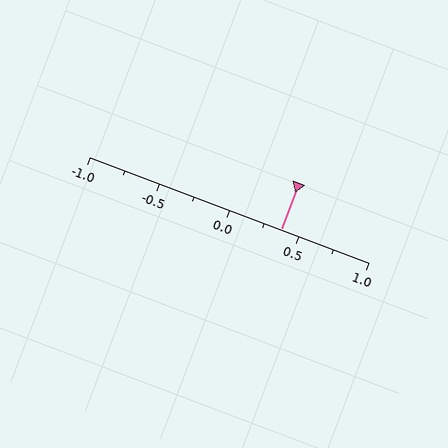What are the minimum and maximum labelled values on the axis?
The axis runs from -1.0 to 1.0.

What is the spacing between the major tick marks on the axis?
The major ticks are spaced 0.5 apart.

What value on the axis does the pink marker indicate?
The marker indicates approximately 0.38.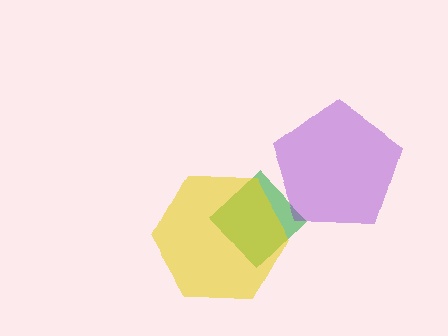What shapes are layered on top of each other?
The layered shapes are: a green diamond, a purple pentagon, a yellow hexagon.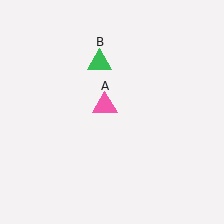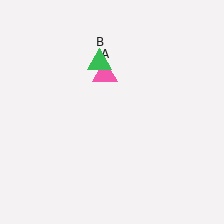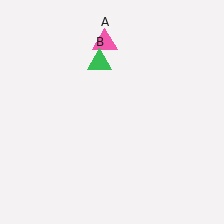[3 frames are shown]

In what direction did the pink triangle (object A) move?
The pink triangle (object A) moved up.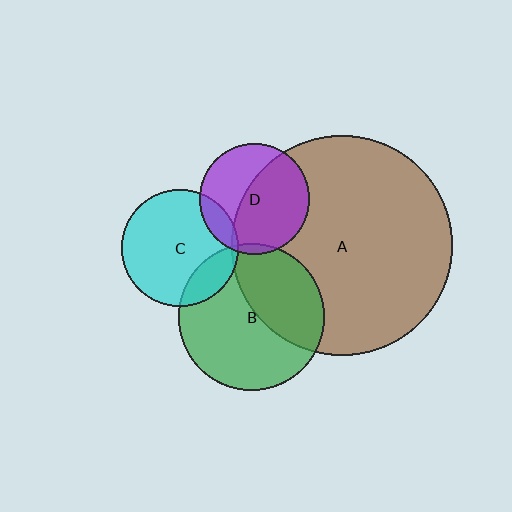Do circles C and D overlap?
Yes.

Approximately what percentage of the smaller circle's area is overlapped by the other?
Approximately 10%.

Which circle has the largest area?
Circle A (brown).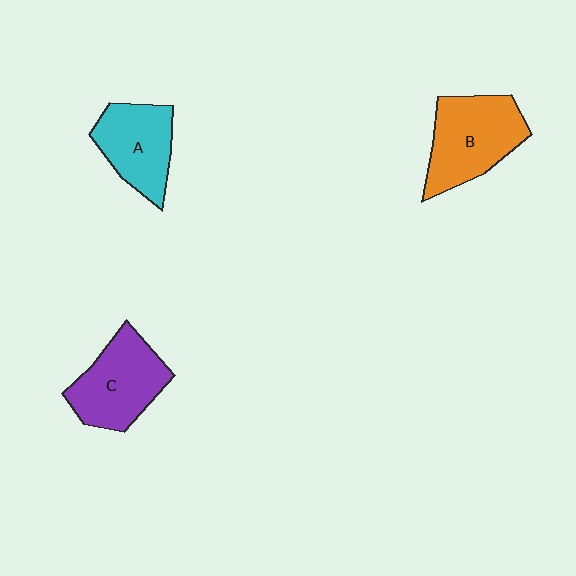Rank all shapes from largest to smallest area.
From largest to smallest: B (orange), C (purple), A (cyan).